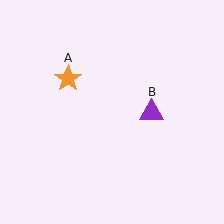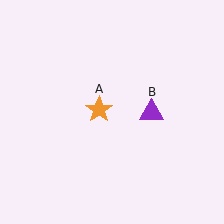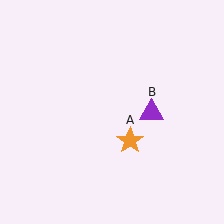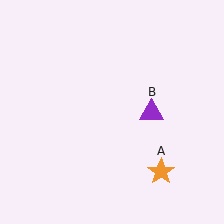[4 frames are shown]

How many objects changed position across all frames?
1 object changed position: orange star (object A).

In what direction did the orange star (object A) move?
The orange star (object A) moved down and to the right.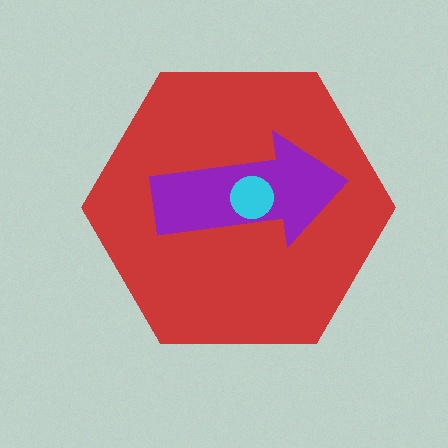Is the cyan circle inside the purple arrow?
Yes.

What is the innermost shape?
The cyan circle.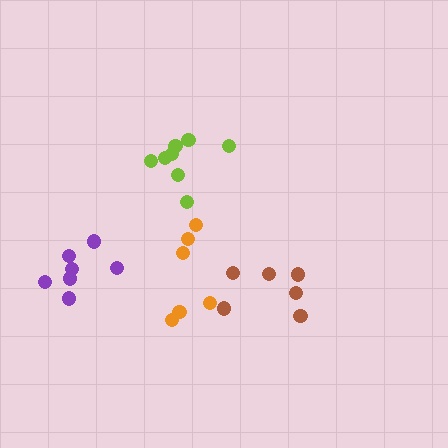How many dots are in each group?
Group 1: 8 dots, Group 2: 7 dots, Group 3: 6 dots, Group 4: 6 dots (27 total).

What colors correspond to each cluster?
The clusters are colored: lime, purple, brown, orange.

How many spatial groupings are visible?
There are 4 spatial groupings.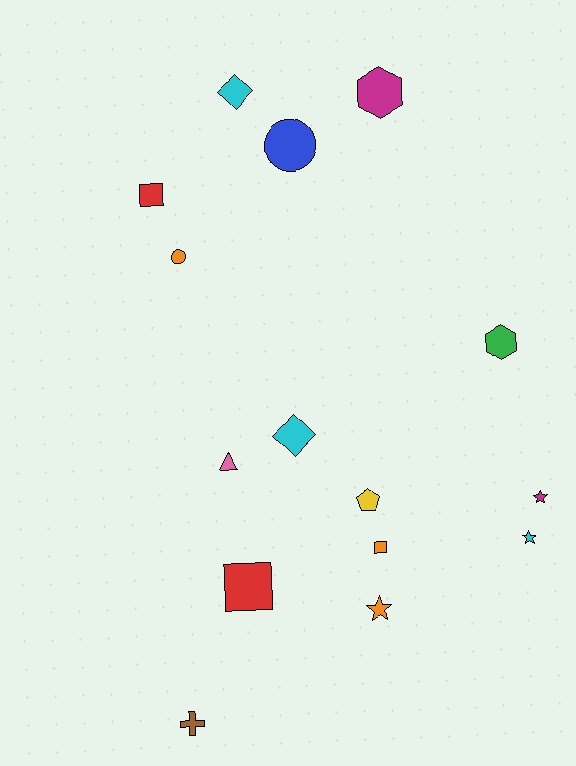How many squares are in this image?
There are 3 squares.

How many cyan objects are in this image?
There are 3 cyan objects.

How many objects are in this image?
There are 15 objects.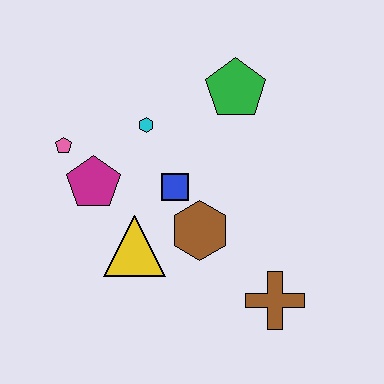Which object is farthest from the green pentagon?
The brown cross is farthest from the green pentagon.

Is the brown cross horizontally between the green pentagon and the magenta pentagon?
No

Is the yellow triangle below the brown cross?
No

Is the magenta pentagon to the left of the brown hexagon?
Yes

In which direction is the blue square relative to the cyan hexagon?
The blue square is below the cyan hexagon.